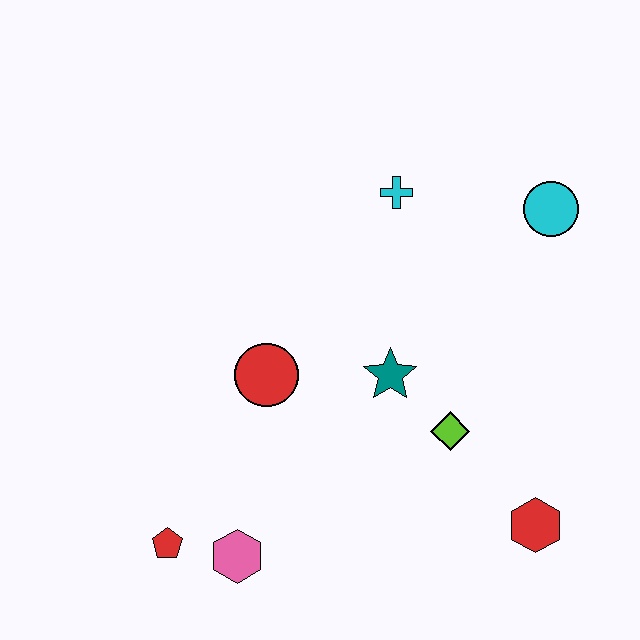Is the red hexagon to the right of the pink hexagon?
Yes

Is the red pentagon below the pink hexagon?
No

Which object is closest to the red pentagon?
The pink hexagon is closest to the red pentagon.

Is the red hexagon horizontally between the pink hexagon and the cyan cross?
No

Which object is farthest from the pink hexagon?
The cyan circle is farthest from the pink hexagon.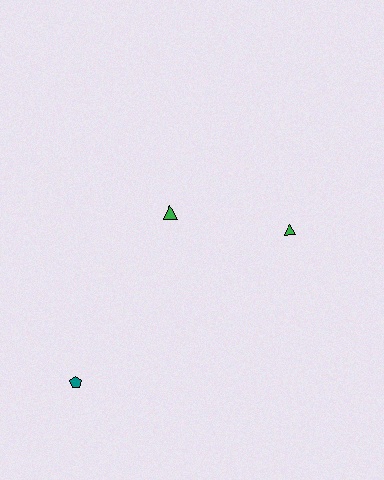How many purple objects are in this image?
There are no purple objects.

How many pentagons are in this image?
There is 1 pentagon.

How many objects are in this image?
There are 3 objects.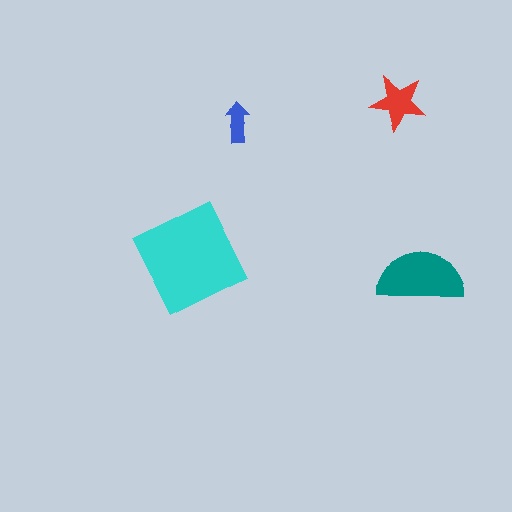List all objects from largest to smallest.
The cyan square, the teal semicircle, the red star, the blue arrow.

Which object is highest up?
The red star is topmost.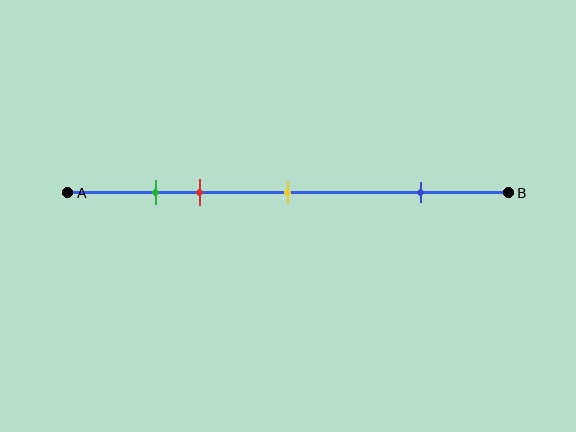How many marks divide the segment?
There are 4 marks dividing the segment.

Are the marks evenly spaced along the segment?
No, the marks are not evenly spaced.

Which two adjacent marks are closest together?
The green and red marks are the closest adjacent pair.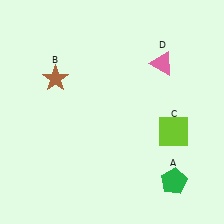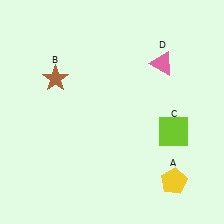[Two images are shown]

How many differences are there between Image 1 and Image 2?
There is 1 difference between the two images.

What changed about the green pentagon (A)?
In Image 1, A is green. In Image 2, it changed to yellow.